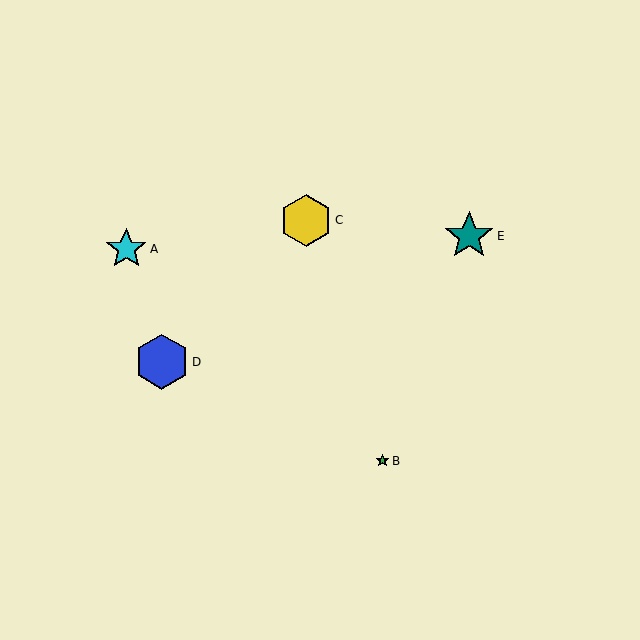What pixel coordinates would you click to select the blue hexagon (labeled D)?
Click at (162, 362) to select the blue hexagon D.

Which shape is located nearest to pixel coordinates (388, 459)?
The green star (labeled B) at (383, 461) is nearest to that location.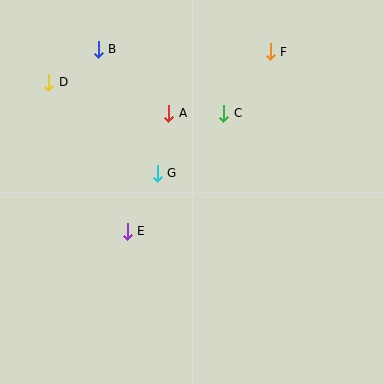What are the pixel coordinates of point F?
Point F is at (270, 52).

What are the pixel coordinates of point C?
Point C is at (224, 113).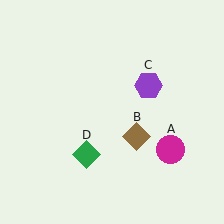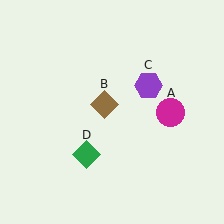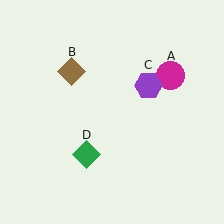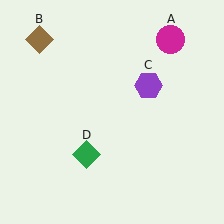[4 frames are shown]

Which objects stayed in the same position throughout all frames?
Purple hexagon (object C) and green diamond (object D) remained stationary.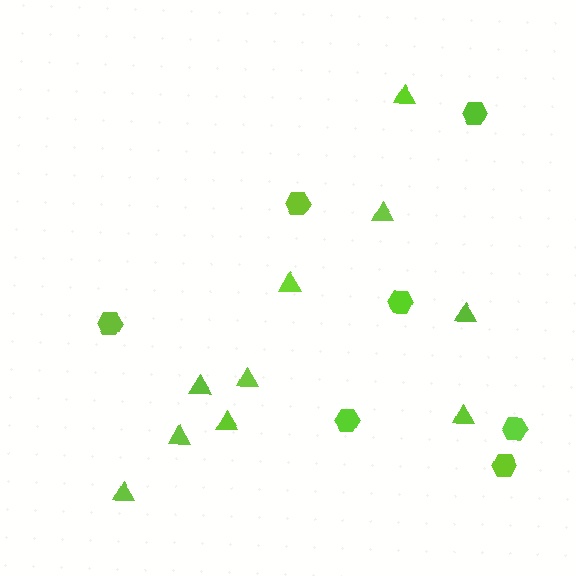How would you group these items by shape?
There are 2 groups: one group of hexagons (7) and one group of triangles (10).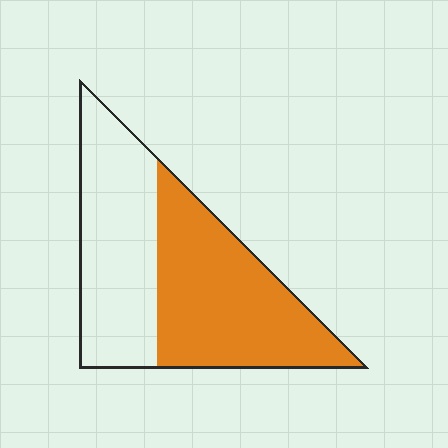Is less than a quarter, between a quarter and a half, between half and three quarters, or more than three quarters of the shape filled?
Between half and three quarters.